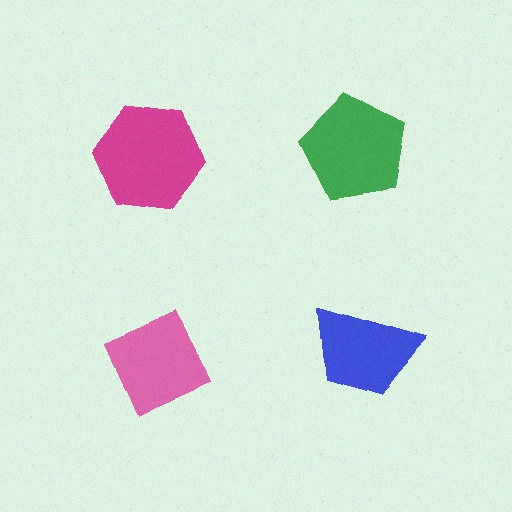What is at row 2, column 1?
A pink diamond.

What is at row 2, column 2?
A blue trapezoid.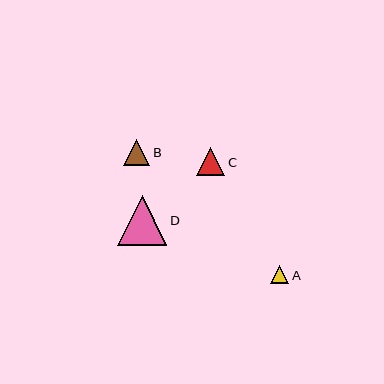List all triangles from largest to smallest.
From largest to smallest: D, C, B, A.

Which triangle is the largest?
Triangle D is the largest with a size of approximately 49 pixels.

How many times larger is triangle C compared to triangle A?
Triangle C is approximately 1.5 times the size of triangle A.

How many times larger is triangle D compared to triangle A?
Triangle D is approximately 2.7 times the size of triangle A.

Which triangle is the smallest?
Triangle A is the smallest with a size of approximately 18 pixels.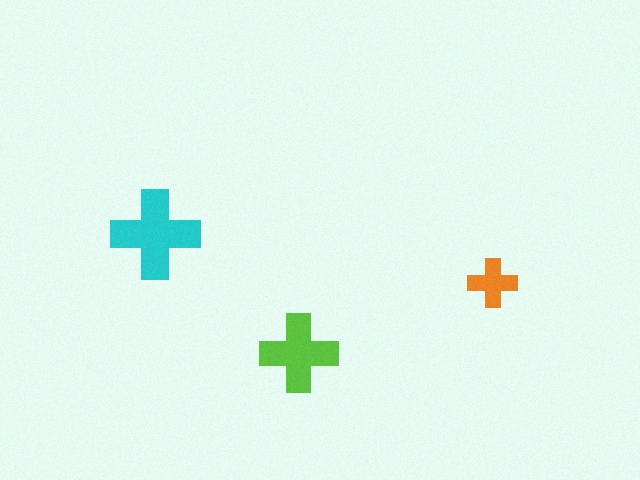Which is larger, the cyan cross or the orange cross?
The cyan one.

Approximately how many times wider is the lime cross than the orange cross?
About 1.5 times wider.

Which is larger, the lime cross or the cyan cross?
The cyan one.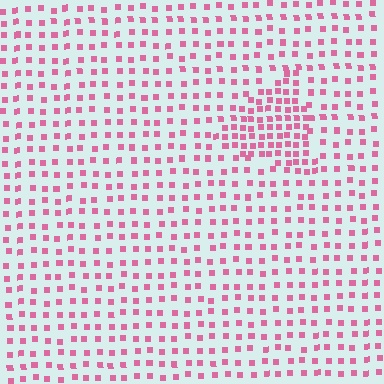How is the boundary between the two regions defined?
The boundary is defined by a change in element density (approximately 2.1x ratio). All elements are the same color, size, and shape.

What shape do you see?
I see a triangle.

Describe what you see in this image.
The image contains small pink elements arranged at two different densities. A triangle-shaped region is visible where the elements are more densely packed than the surrounding area.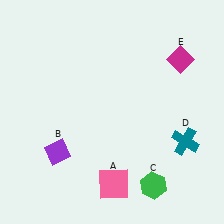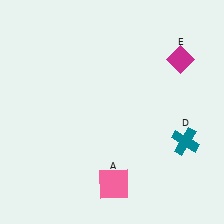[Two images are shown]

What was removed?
The green hexagon (C), the purple diamond (B) were removed in Image 2.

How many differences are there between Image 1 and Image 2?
There are 2 differences between the two images.